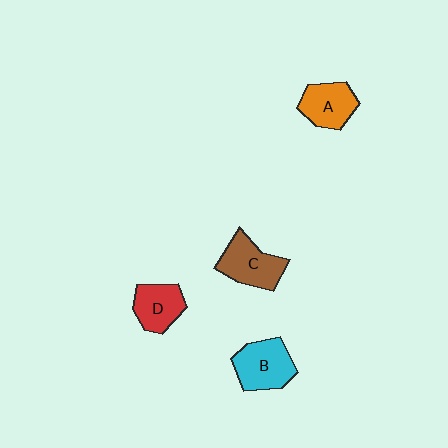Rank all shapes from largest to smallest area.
From largest to smallest: B (cyan), C (brown), A (orange), D (red).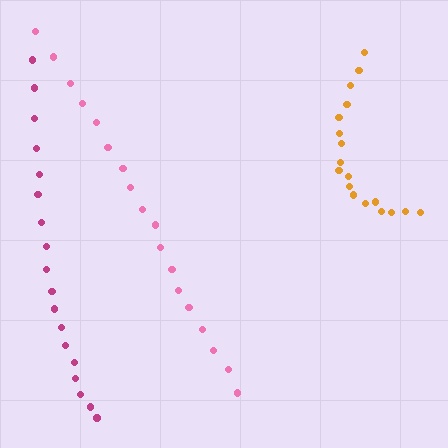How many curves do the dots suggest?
There are 3 distinct paths.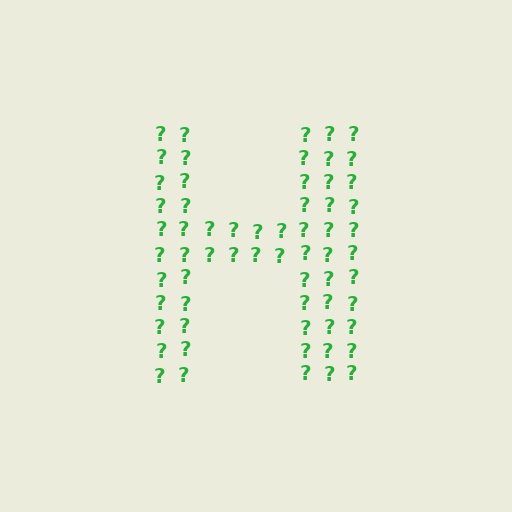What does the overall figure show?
The overall figure shows the letter H.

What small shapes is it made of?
It is made of small question marks.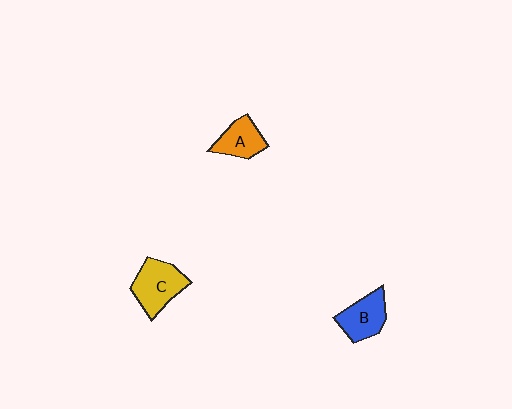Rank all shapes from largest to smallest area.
From largest to smallest: C (yellow), B (blue), A (orange).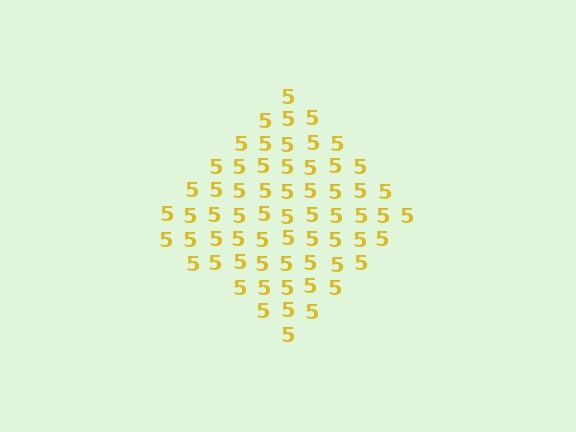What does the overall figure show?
The overall figure shows a diamond.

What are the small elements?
The small elements are digit 5's.